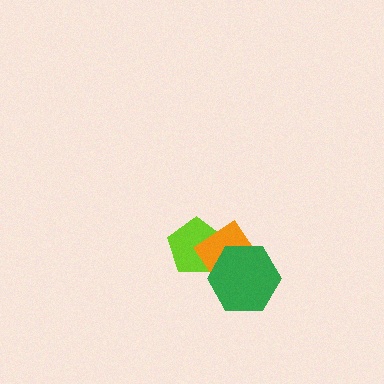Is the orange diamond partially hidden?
Yes, it is partially covered by another shape.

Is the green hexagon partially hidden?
No, no other shape covers it.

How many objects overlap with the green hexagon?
2 objects overlap with the green hexagon.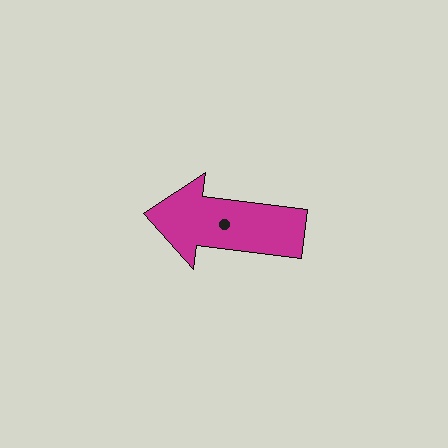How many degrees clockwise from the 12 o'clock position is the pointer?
Approximately 277 degrees.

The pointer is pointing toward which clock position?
Roughly 9 o'clock.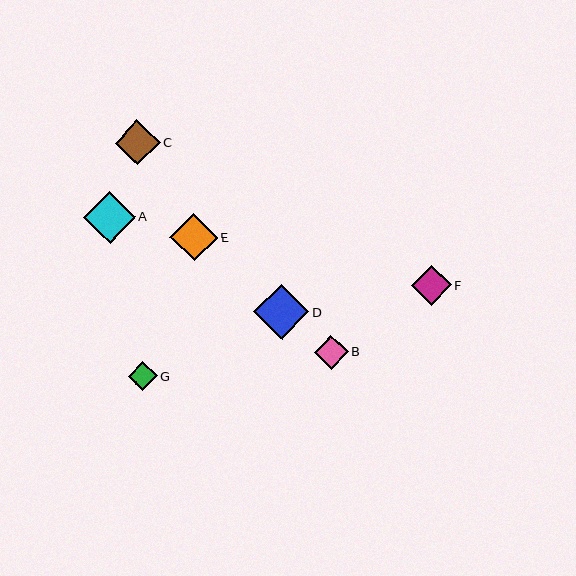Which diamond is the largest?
Diamond D is the largest with a size of approximately 56 pixels.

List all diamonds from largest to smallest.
From largest to smallest: D, A, E, C, F, B, G.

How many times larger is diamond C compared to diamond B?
Diamond C is approximately 1.3 times the size of diamond B.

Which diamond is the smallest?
Diamond G is the smallest with a size of approximately 29 pixels.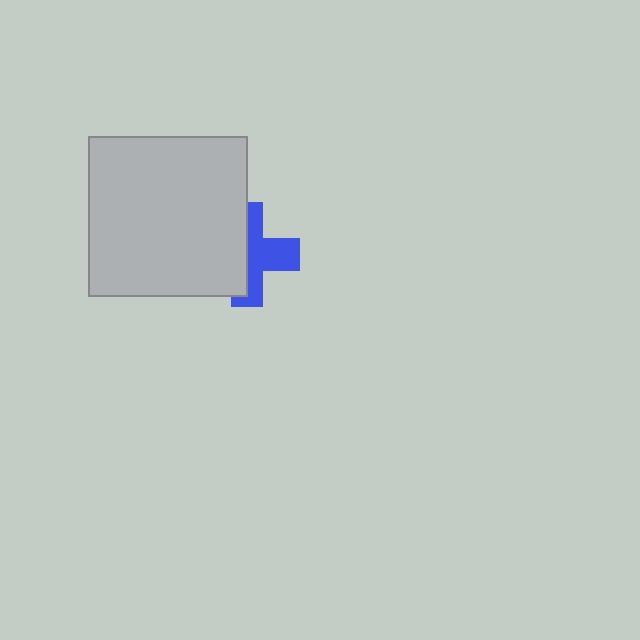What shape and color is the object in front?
The object in front is a light gray square.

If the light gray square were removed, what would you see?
You would see the complete blue cross.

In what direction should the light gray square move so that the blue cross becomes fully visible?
The light gray square should move left. That is the shortest direction to clear the overlap and leave the blue cross fully visible.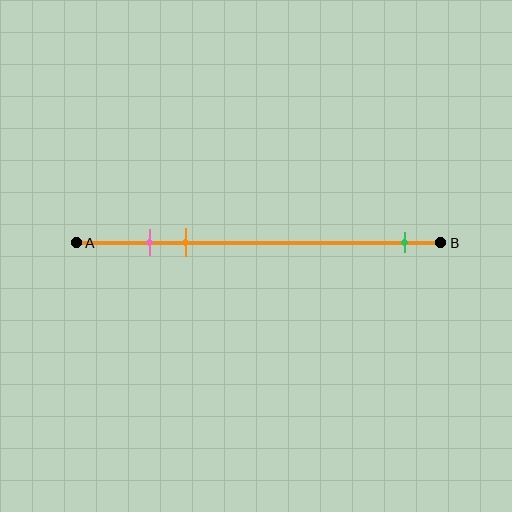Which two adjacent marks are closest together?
The pink and orange marks are the closest adjacent pair.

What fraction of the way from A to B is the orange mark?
The orange mark is approximately 30% (0.3) of the way from A to B.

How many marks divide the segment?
There are 3 marks dividing the segment.